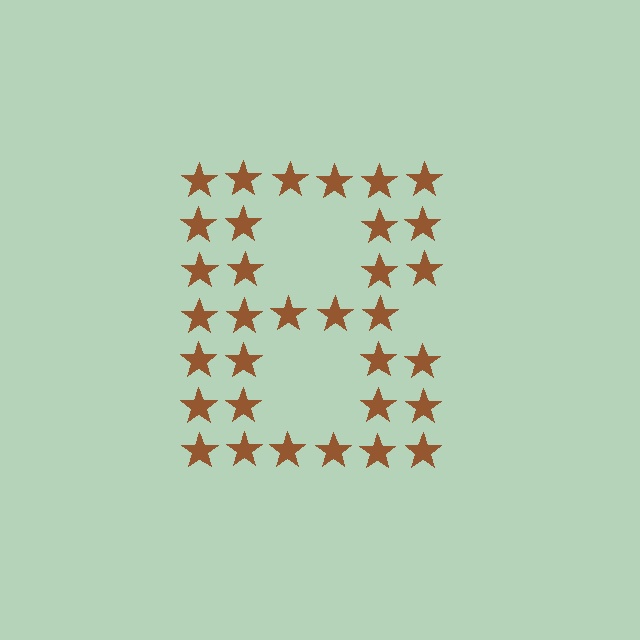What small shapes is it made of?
It is made of small stars.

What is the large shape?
The large shape is the letter B.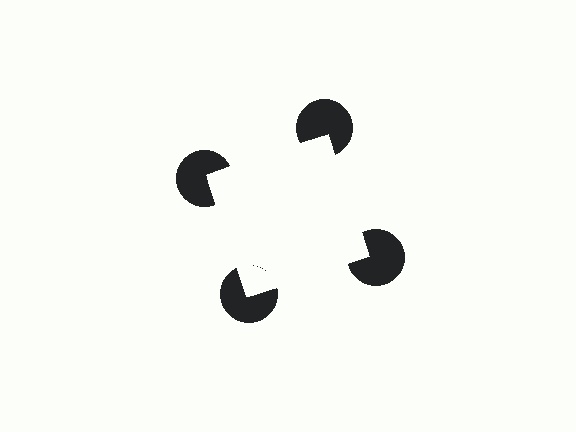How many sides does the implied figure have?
4 sides.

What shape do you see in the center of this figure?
An illusory square — its edges are inferred from the aligned wedge cuts in the pac-man discs, not physically drawn.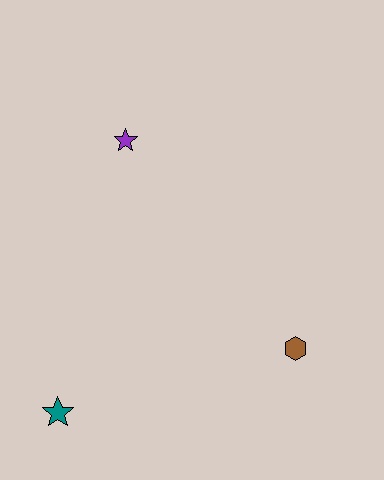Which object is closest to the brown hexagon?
The teal star is closest to the brown hexagon.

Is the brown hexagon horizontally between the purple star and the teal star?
No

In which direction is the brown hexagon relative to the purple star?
The brown hexagon is below the purple star.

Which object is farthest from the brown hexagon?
The purple star is farthest from the brown hexagon.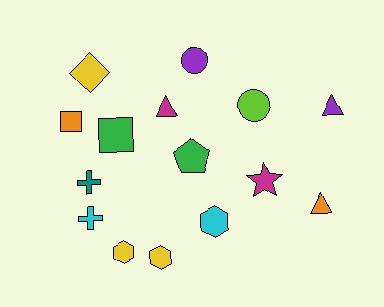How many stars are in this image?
There is 1 star.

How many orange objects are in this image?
There are 2 orange objects.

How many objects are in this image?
There are 15 objects.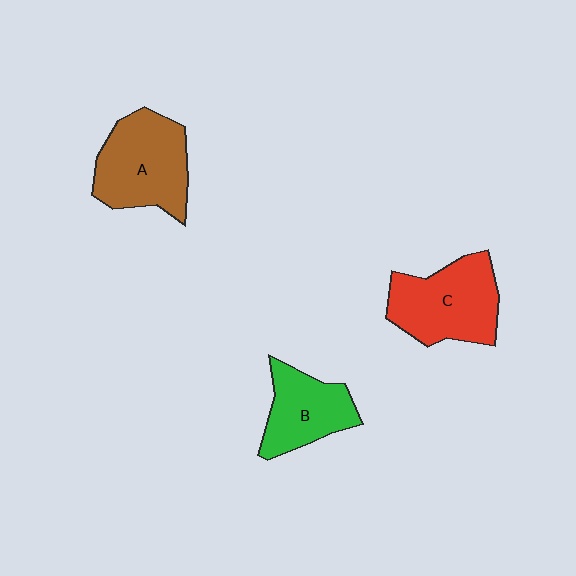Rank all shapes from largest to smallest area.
From largest to smallest: A (brown), C (red), B (green).